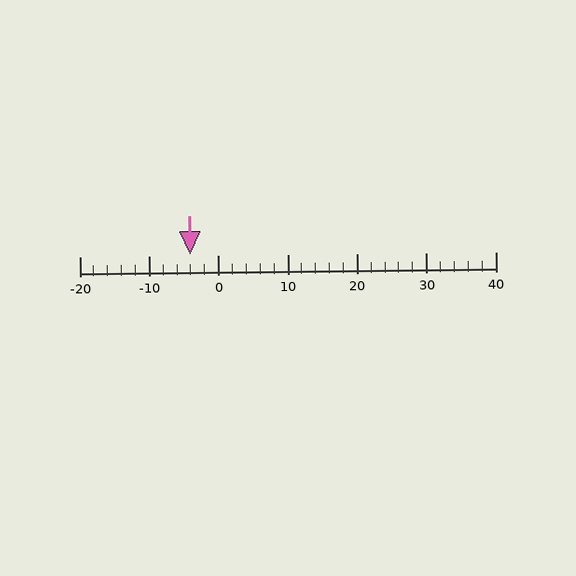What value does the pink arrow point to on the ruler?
The pink arrow points to approximately -4.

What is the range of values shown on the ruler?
The ruler shows values from -20 to 40.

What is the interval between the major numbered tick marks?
The major tick marks are spaced 10 units apart.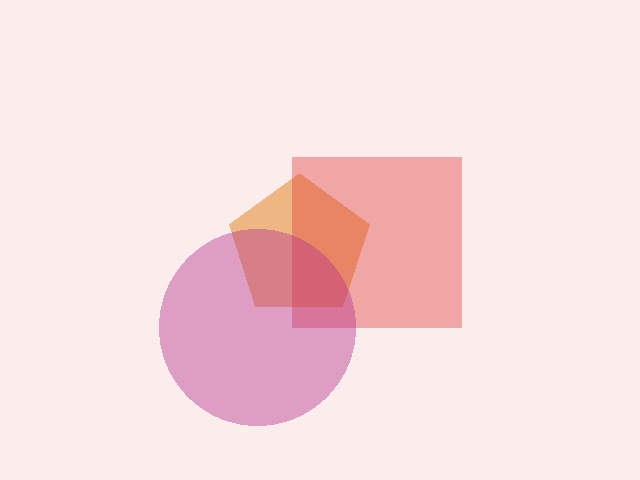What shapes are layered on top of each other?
The layered shapes are: an orange pentagon, a red square, a magenta circle.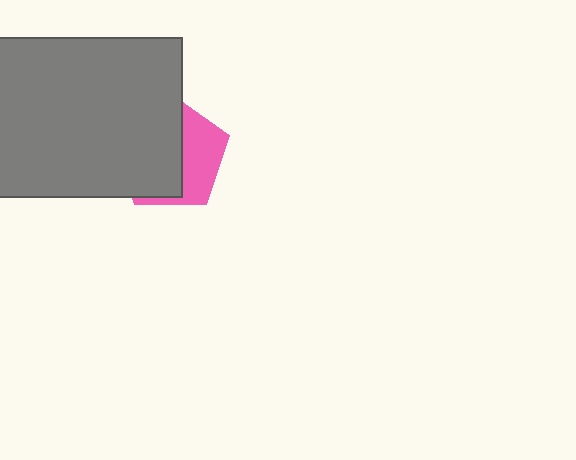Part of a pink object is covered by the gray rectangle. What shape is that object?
It is a pentagon.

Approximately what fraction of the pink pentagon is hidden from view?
Roughly 61% of the pink pentagon is hidden behind the gray rectangle.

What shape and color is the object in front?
The object in front is a gray rectangle.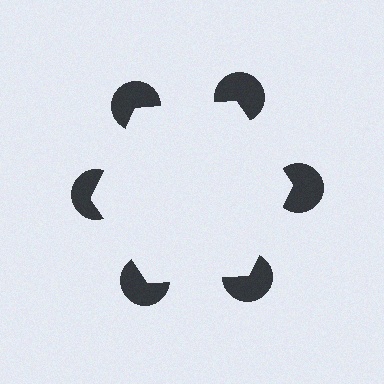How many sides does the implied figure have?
6 sides.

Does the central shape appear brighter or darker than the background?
It typically appears slightly brighter than the background, even though no actual brightness change is drawn.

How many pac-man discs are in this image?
There are 6 — one at each vertex of the illusory hexagon.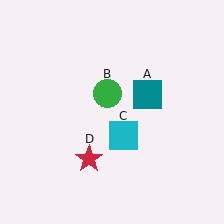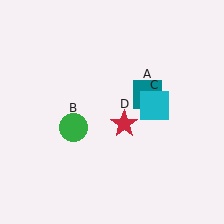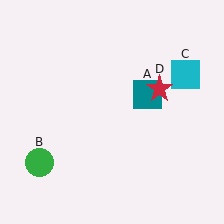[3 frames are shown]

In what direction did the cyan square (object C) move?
The cyan square (object C) moved up and to the right.